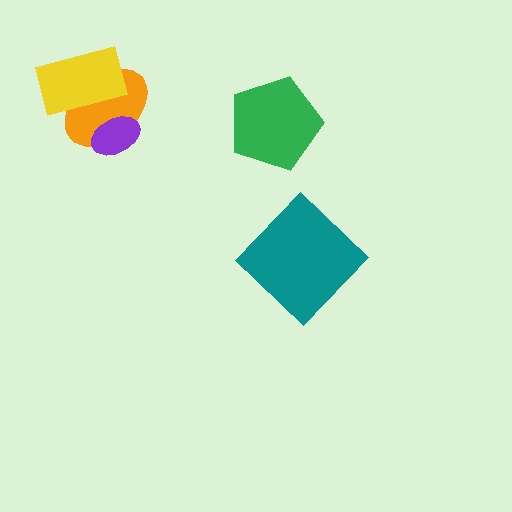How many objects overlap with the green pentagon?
0 objects overlap with the green pentagon.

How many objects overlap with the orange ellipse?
2 objects overlap with the orange ellipse.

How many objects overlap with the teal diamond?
0 objects overlap with the teal diamond.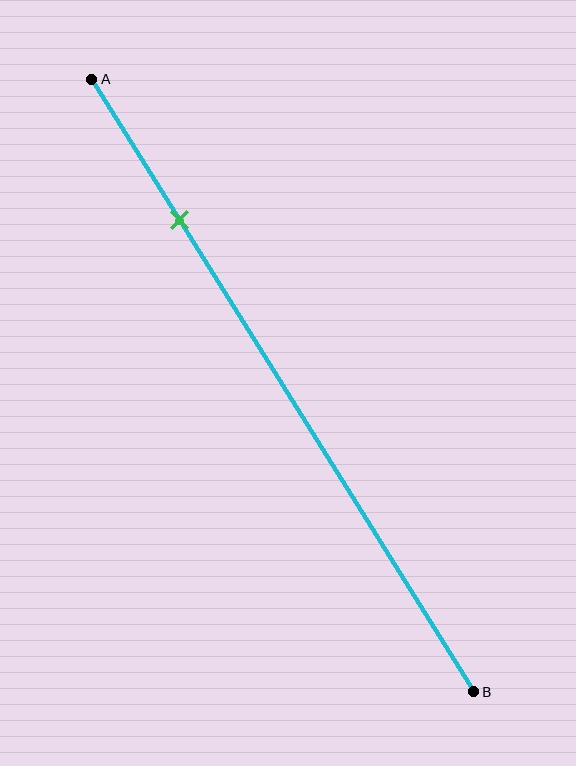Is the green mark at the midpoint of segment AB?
No, the mark is at about 25% from A, not at the 50% midpoint.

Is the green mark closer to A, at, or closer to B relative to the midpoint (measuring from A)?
The green mark is closer to point A than the midpoint of segment AB.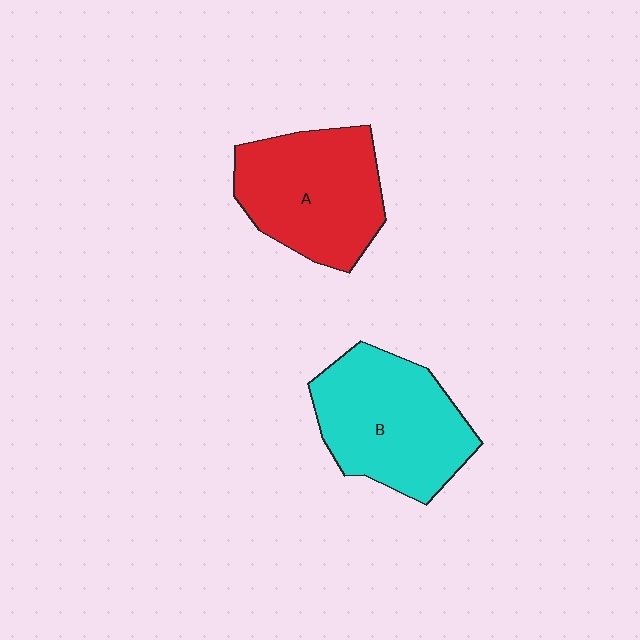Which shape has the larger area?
Shape B (cyan).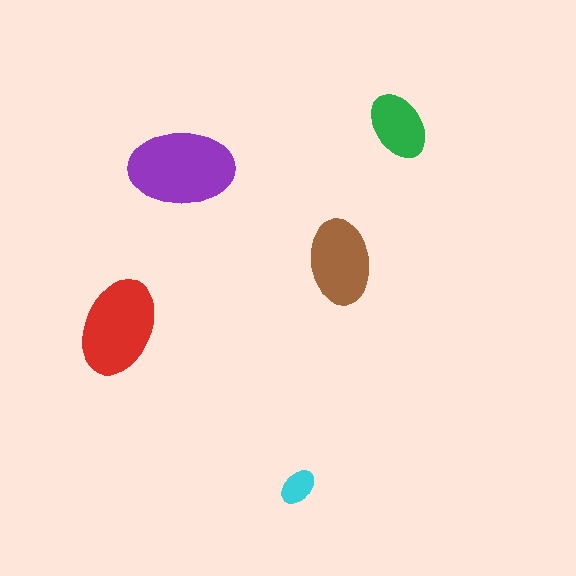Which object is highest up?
The green ellipse is topmost.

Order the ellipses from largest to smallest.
the purple one, the red one, the brown one, the green one, the cyan one.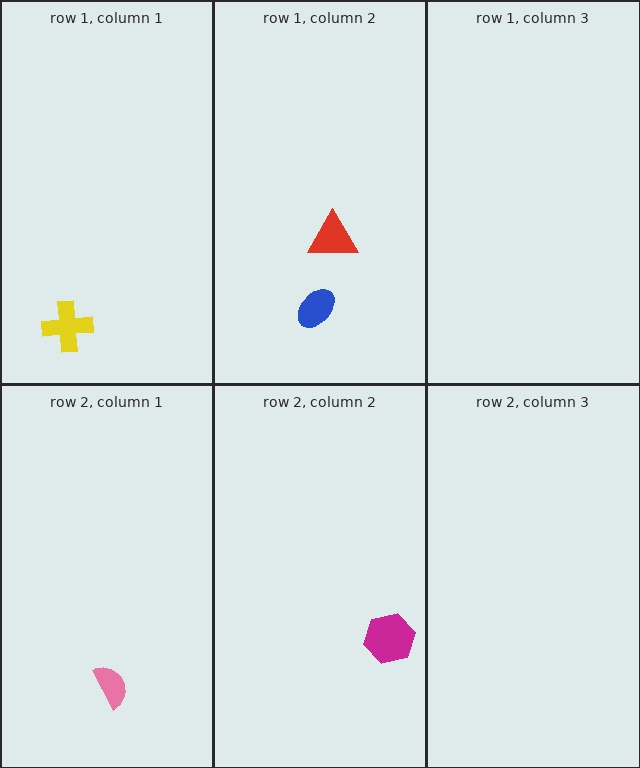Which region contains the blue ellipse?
The row 1, column 2 region.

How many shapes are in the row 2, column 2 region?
1.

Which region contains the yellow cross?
The row 1, column 1 region.